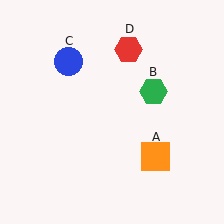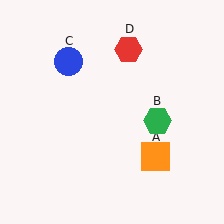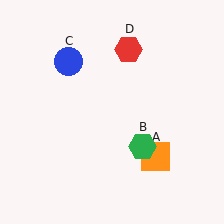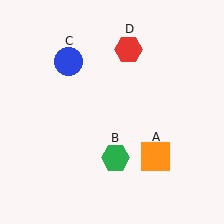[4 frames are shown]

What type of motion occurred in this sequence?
The green hexagon (object B) rotated clockwise around the center of the scene.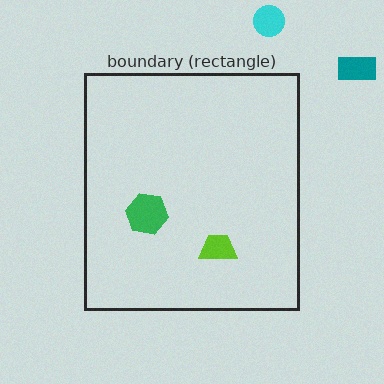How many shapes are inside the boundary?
2 inside, 2 outside.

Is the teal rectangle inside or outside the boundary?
Outside.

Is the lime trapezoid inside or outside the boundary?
Inside.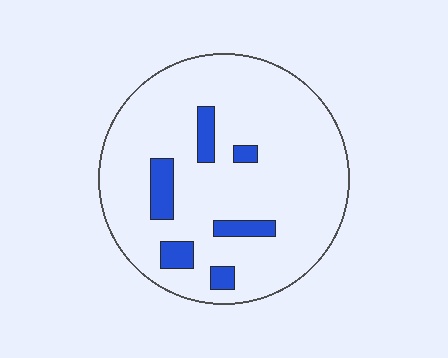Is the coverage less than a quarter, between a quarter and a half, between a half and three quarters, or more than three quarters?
Less than a quarter.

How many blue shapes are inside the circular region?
6.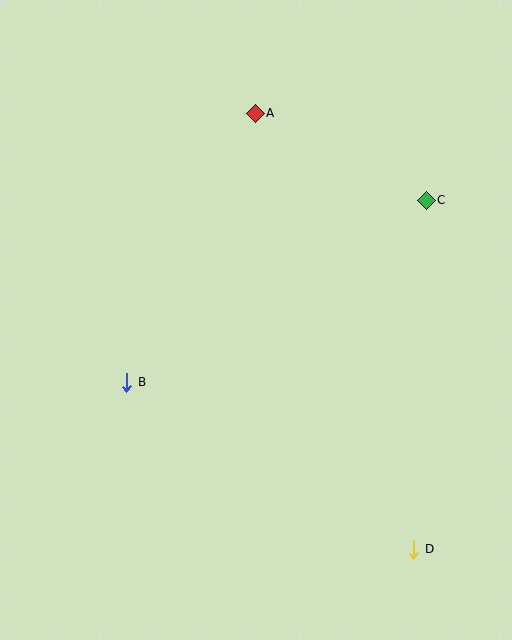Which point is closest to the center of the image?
Point B at (127, 382) is closest to the center.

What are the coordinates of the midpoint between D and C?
The midpoint between D and C is at (420, 375).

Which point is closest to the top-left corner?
Point A is closest to the top-left corner.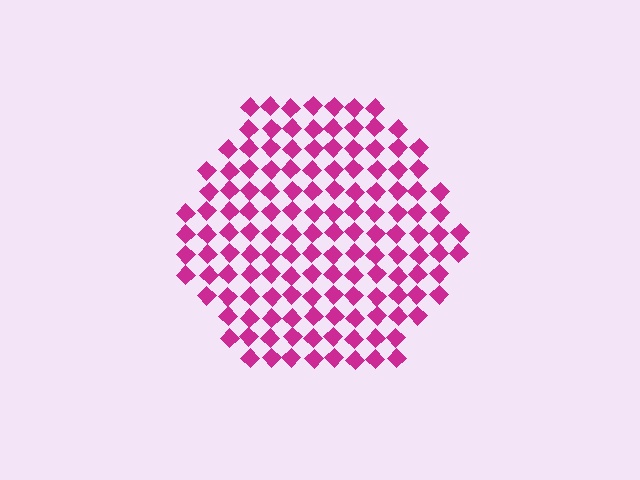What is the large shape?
The large shape is a hexagon.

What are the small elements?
The small elements are diamonds.